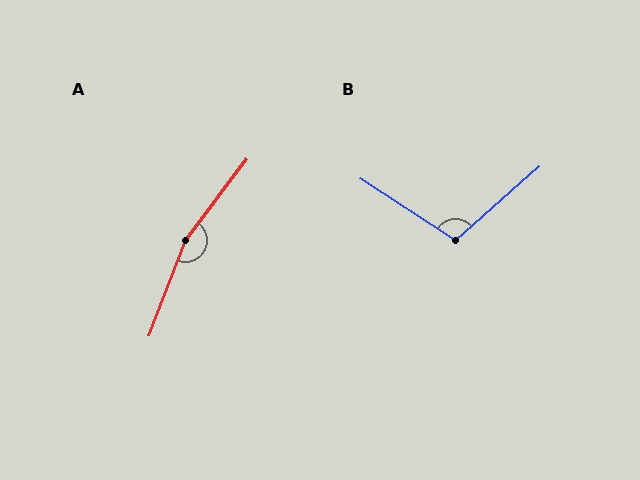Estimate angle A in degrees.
Approximately 164 degrees.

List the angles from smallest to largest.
B (106°), A (164°).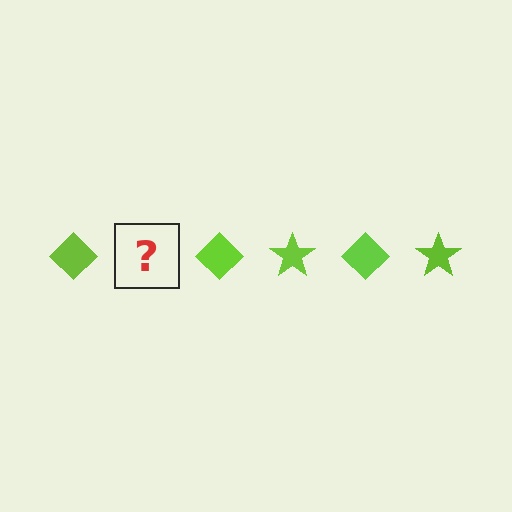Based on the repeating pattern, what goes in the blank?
The blank should be a lime star.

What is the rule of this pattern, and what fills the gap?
The rule is that the pattern cycles through diamond, star shapes in lime. The gap should be filled with a lime star.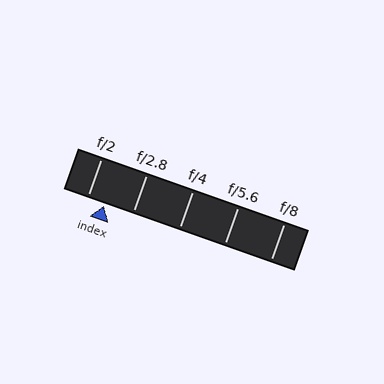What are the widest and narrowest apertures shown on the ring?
The widest aperture shown is f/2 and the narrowest is f/8.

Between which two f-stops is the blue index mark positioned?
The index mark is between f/2 and f/2.8.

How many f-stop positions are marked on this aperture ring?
There are 5 f-stop positions marked.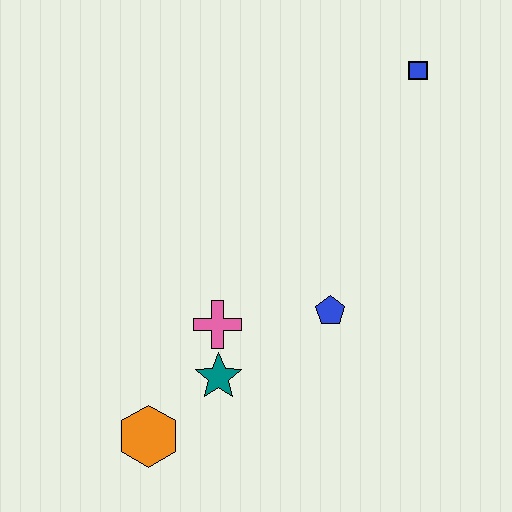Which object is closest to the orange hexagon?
The teal star is closest to the orange hexagon.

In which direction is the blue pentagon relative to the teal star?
The blue pentagon is to the right of the teal star.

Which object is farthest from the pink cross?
The blue square is farthest from the pink cross.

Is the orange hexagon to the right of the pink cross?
No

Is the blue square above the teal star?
Yes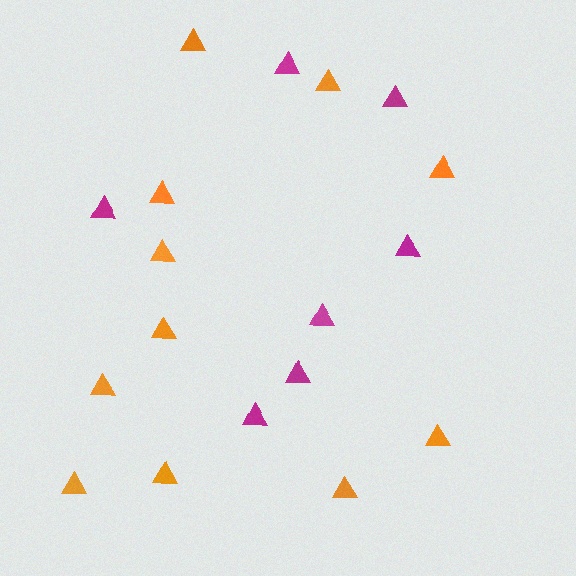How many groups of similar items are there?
There are 2 groups: one group of orange triangles (11) and one group of magenta triangles (7).